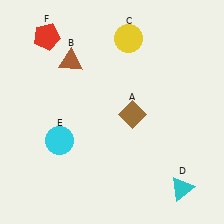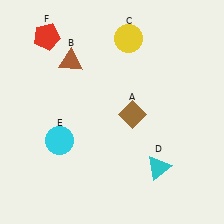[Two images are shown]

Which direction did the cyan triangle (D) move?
The cyan triangle (D) moved left.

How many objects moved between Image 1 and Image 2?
1 object moved between the two images.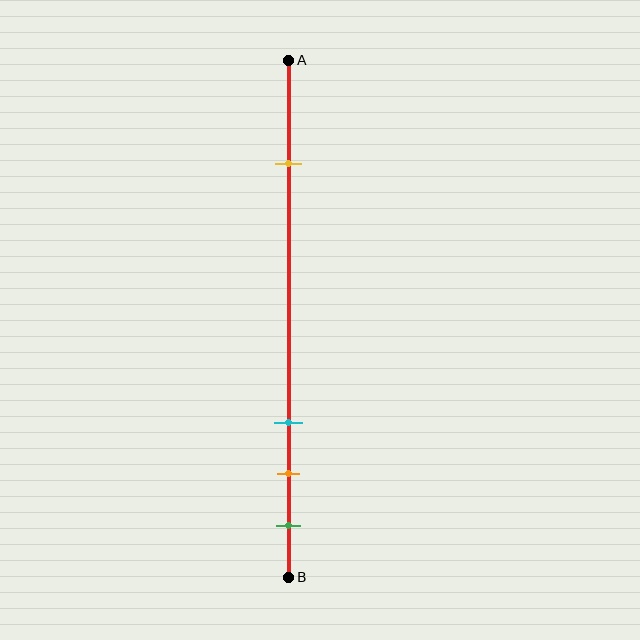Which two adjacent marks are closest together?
The orange and green marks are the closest adjacent pair.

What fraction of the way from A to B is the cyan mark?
The cyan mark is approximately 70% (0.7) of the way from A to B.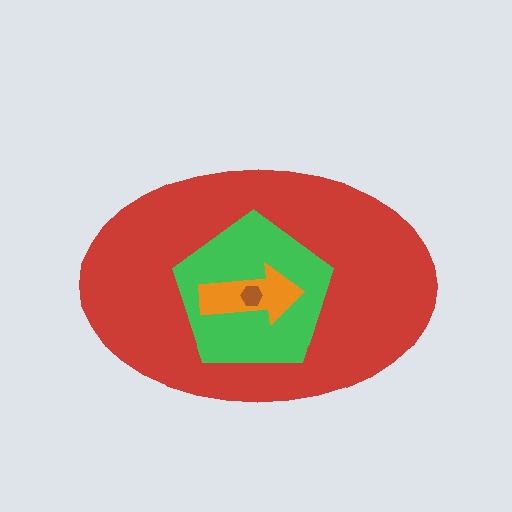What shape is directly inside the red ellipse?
The green pentagon.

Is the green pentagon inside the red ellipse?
Yes.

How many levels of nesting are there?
4.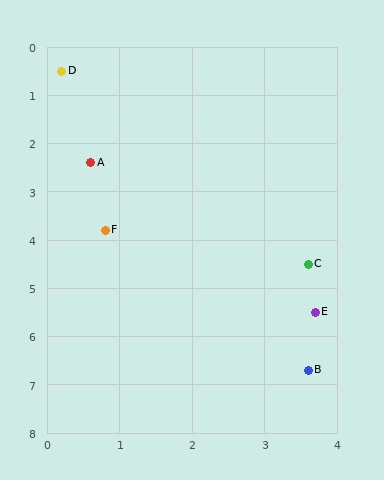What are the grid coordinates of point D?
Point D is at approximately (0.2, 0.5).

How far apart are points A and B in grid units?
Points A and B are about 5.2 grid units apart.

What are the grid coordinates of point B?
Point B is at approximately (3.6, 6.7).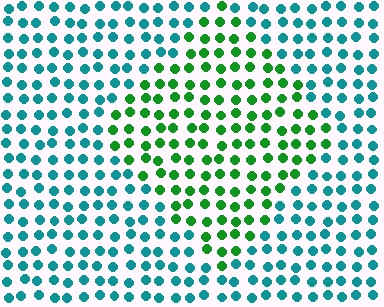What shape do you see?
I see a diamond.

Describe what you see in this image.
The image is filled with small teal elements in a uniform arrangement. A diamond-shaped region is visible where the elements are tinted to a slightly different hue, forming a subtle color boundary.